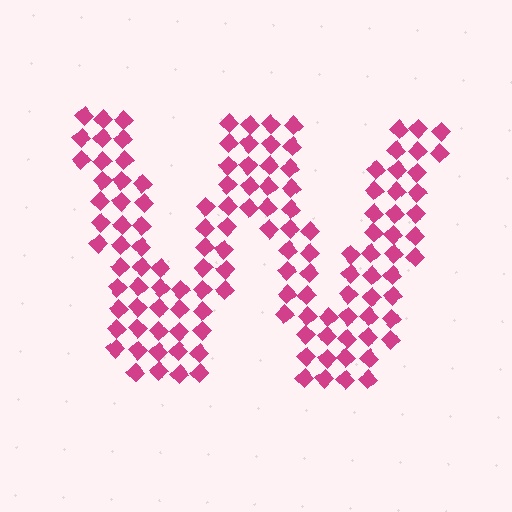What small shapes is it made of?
It is made of small diamonds.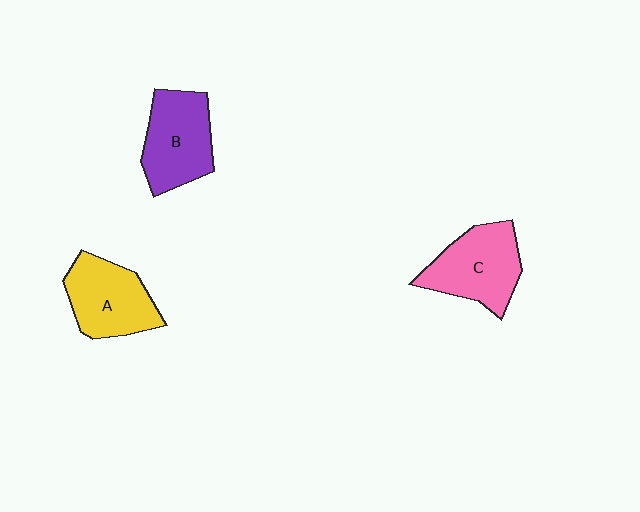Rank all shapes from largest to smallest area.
From largest to smallest: C (pink), B (purple), A (yellow).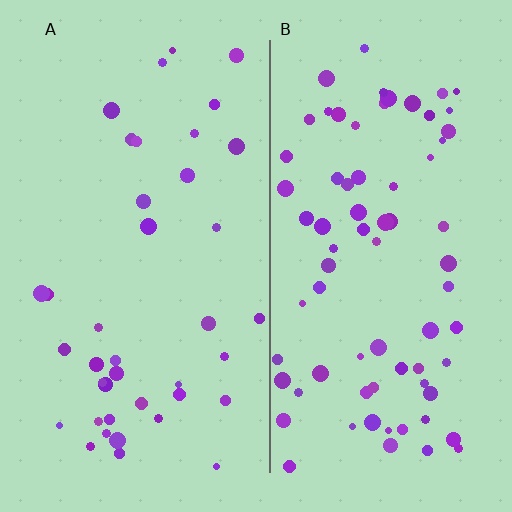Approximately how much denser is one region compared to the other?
Approximately 1.9× — region B over region A.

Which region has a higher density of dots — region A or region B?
B (the right).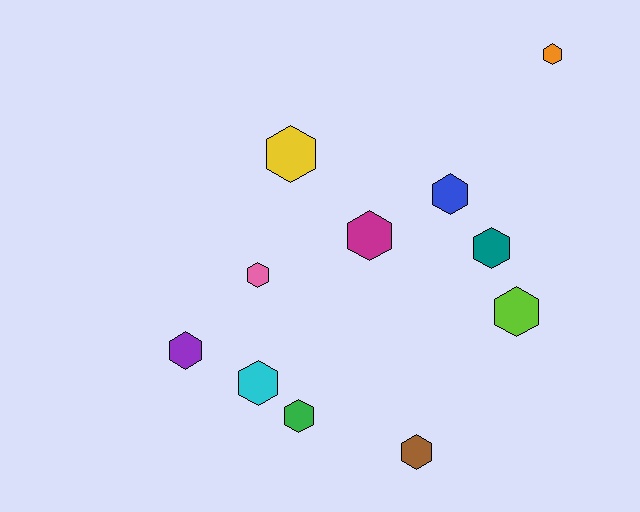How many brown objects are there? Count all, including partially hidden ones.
There is 1 brown object.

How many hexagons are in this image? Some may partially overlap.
There are 11 hexagons.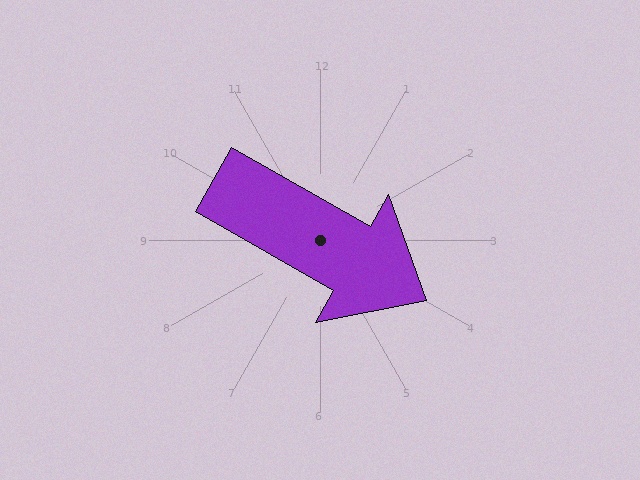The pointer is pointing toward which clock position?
Roughly 4 o'clock.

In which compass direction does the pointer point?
Southeast.